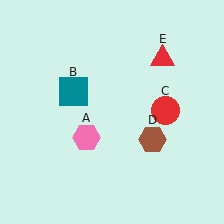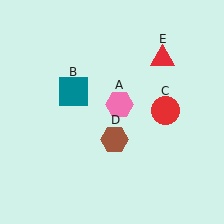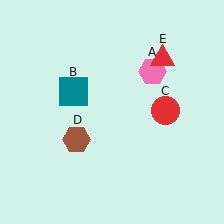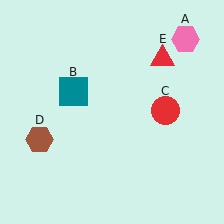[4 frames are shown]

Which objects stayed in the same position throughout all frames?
Teal square (object B) and red circle (object C) and red triangle (object E) remained stationary.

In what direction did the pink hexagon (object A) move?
The pink hexagon (object A) moved up and to the right.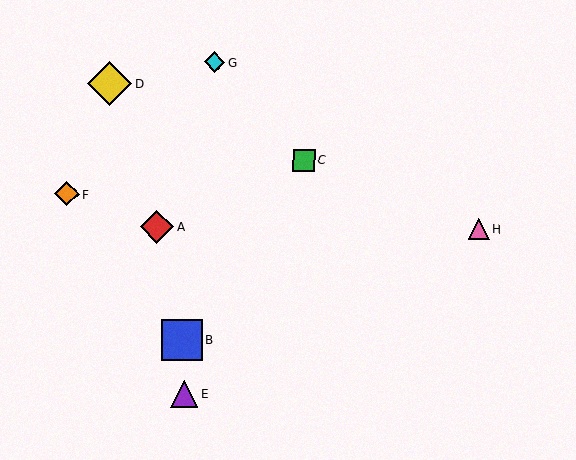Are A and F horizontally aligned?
No, A is at y≈227 and F is at y≈194.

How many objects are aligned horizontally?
2 objects (A, H) are aligned horizontally.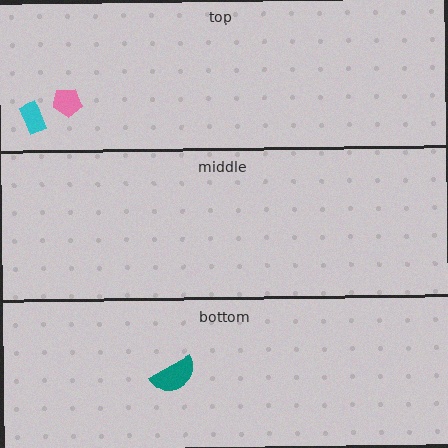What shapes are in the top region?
The pink pentagon, the cyan rectangle.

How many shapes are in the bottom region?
1.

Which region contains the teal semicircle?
The bottom region.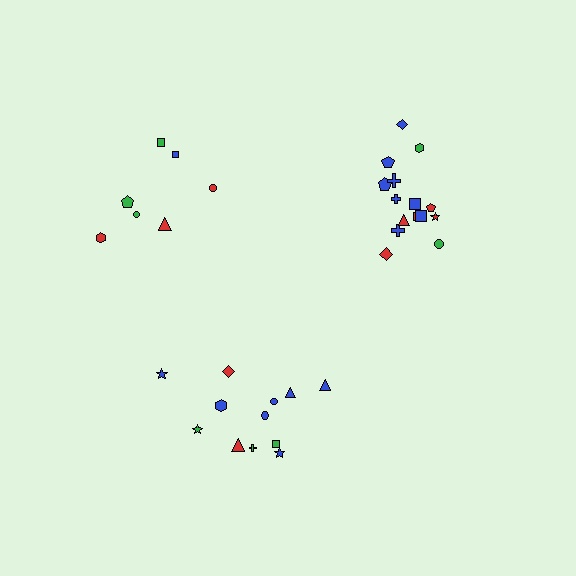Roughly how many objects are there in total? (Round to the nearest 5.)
Roughly 35 objects in total.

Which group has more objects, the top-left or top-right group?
The top-right group.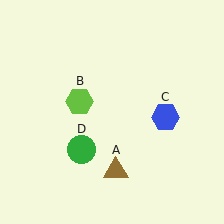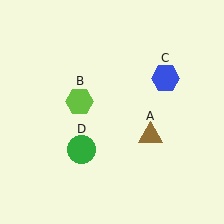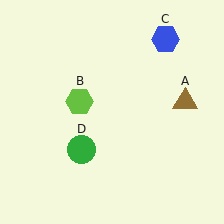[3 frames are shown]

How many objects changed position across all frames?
2 objects changed position: brown triangle (object A), blue hexagon (object C).